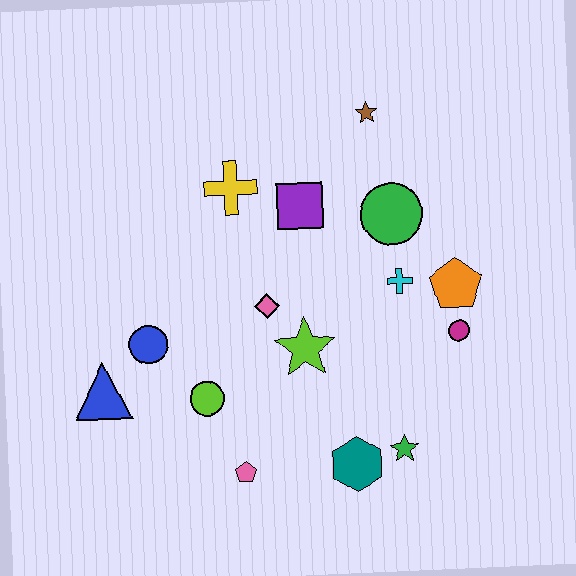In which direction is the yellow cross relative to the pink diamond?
The yellow cross is above the pink diamond.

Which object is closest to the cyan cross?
The orange pentagon is closest to the cyan cross.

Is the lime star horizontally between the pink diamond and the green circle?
Yes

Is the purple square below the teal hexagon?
No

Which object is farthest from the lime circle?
The brown star is farthest from the lime circle.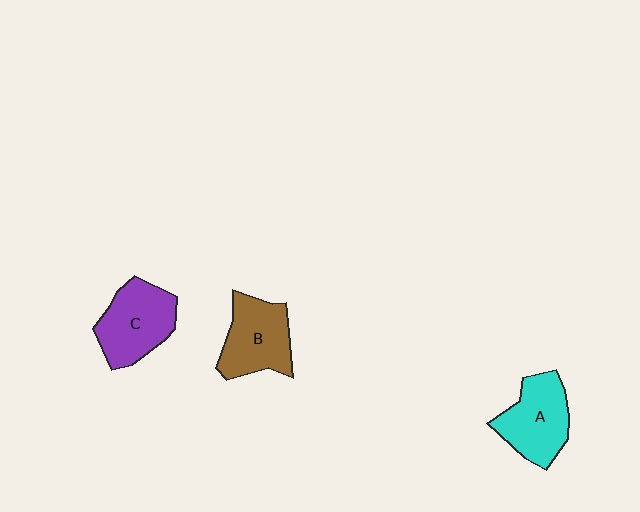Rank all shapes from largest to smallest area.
From largest to smallest: C (purple), A (cyan), B (brown).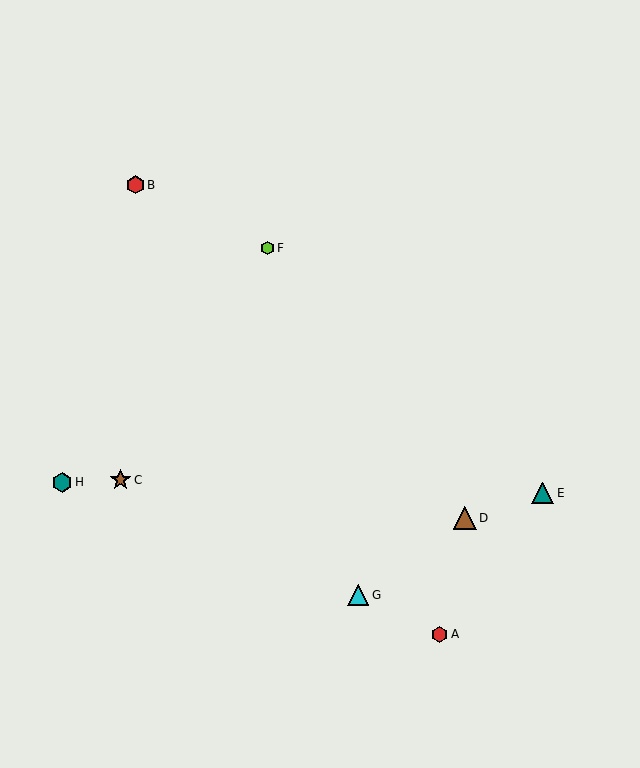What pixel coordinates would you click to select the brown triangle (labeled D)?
Click at (465, 518) to select the brown triangle D.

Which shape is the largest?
The brown triangle (labeled D) is the largest.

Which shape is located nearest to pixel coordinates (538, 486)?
The teal triangle (labeled E) at (543, 493) is nearest to that location.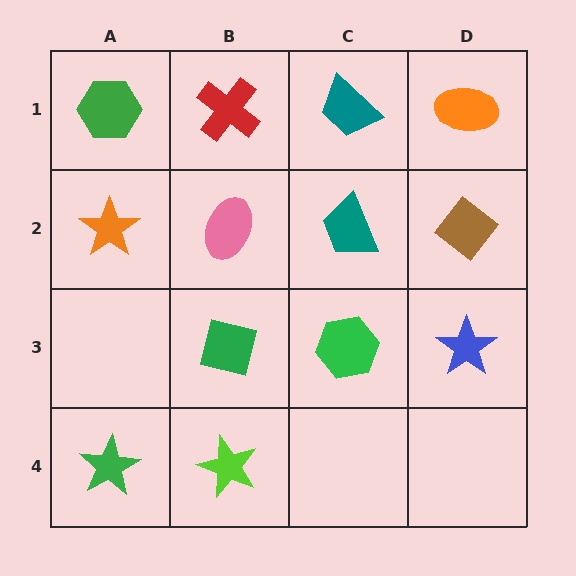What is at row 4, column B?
A lime star.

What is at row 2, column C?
A teal trapezoid.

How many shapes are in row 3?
3 shapes.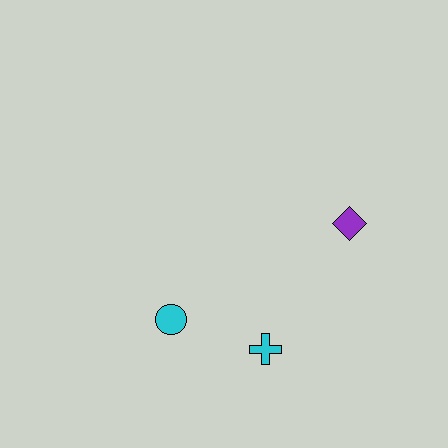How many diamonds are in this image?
There is 1 diamond.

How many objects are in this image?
There are 3 objects.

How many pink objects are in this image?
There are no pink objects.